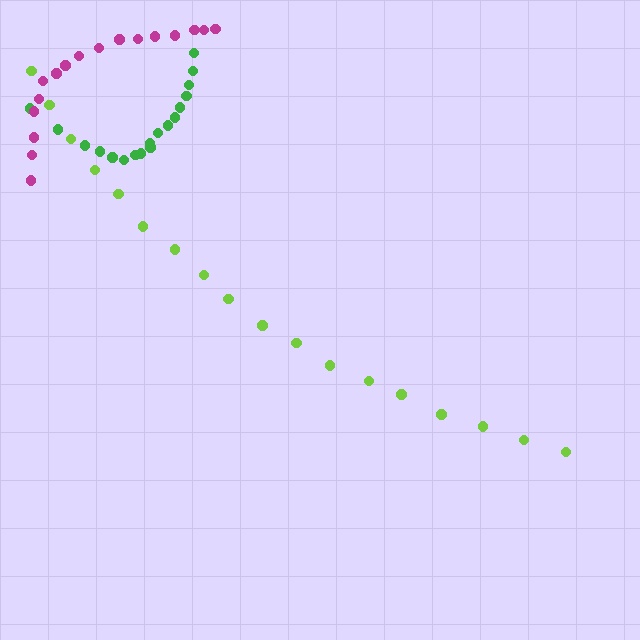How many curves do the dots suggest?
There are 3 distinct paths.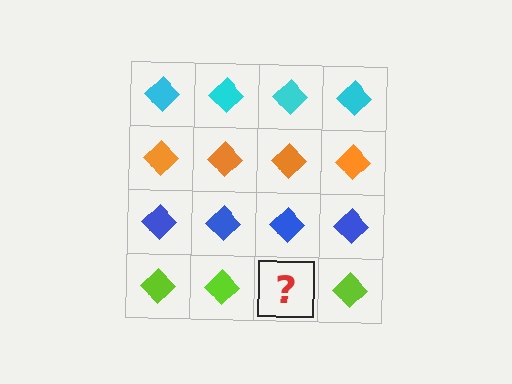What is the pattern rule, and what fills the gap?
The rule is that each row has a consistent color. The gap should be filled with a lime diamond.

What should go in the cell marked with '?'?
The missing cell should contain a lime diamond.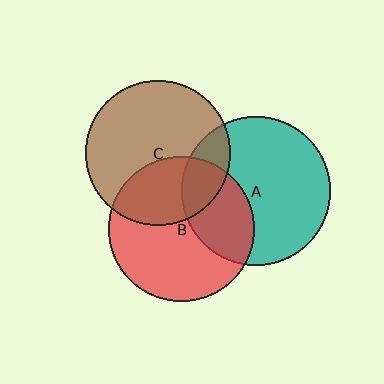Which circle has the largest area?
Circle A (teal).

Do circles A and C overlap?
Yes.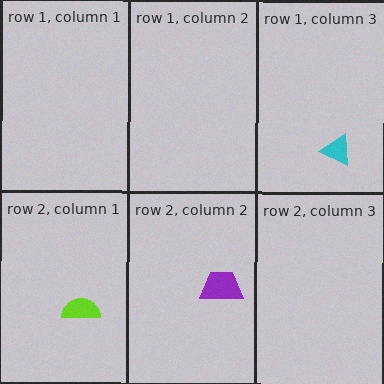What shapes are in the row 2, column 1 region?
The lime semicircle.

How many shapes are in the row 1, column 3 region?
1.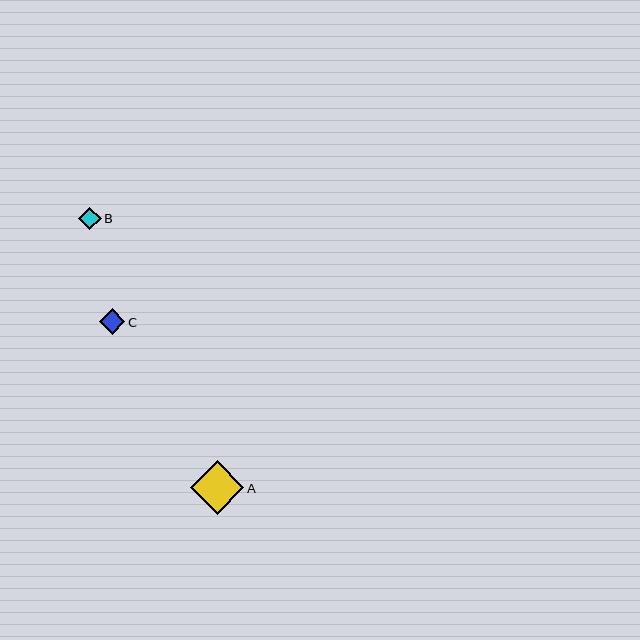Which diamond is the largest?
Diamond A is the largest with a size of approximately 53 pixels.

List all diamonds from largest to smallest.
From largest to smallest: A, C, B.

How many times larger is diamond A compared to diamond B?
Diamond A is approximately 2.4 times the size of diamond B.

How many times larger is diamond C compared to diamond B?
Diamond C is approximately 1.2 times the size of diamond B.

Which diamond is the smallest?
Diamond B is the smallest with a size of approximately 22 pixels.